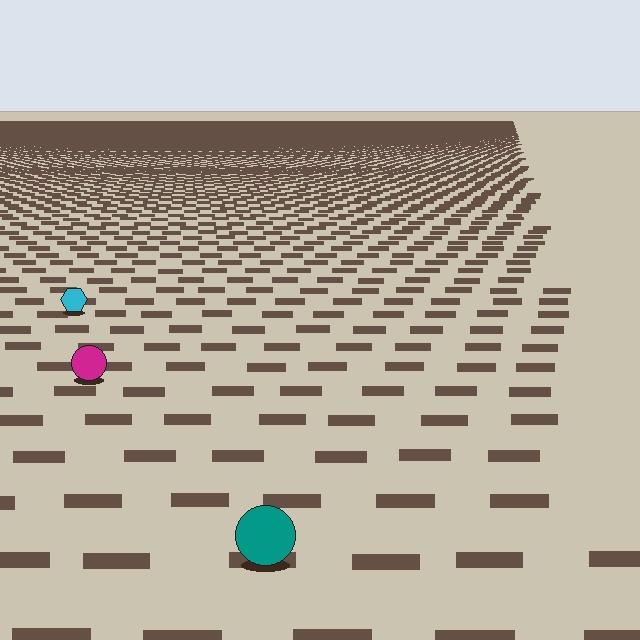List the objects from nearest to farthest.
From nearest to farthest: the teal circle, the magenta circle, the cyan hexagon.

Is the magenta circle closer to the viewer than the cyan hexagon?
Yes. The magenta circle is closer — you can tell from the texture gradient: the ground texture is coarser near it.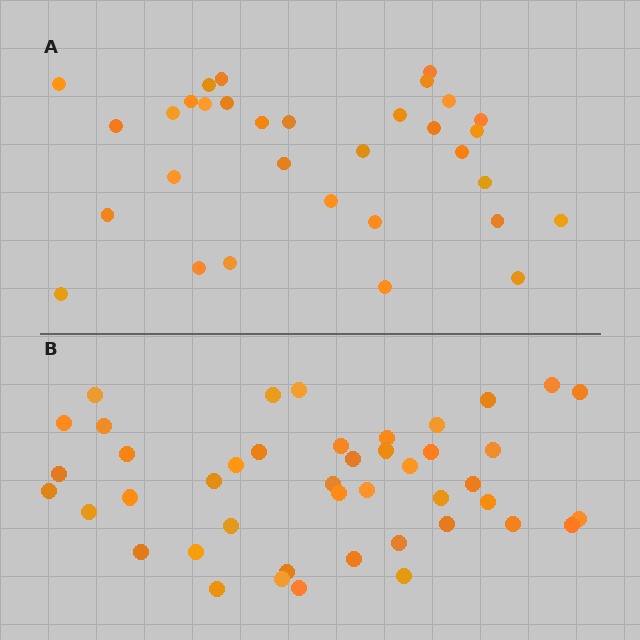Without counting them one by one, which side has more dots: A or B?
Region B (the bottom region) has more dots.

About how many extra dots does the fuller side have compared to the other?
Region B has roughly 12 or so more dots than region A.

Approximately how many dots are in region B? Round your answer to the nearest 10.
About 40 dots. (The exact count is 44, which rounds to 40.)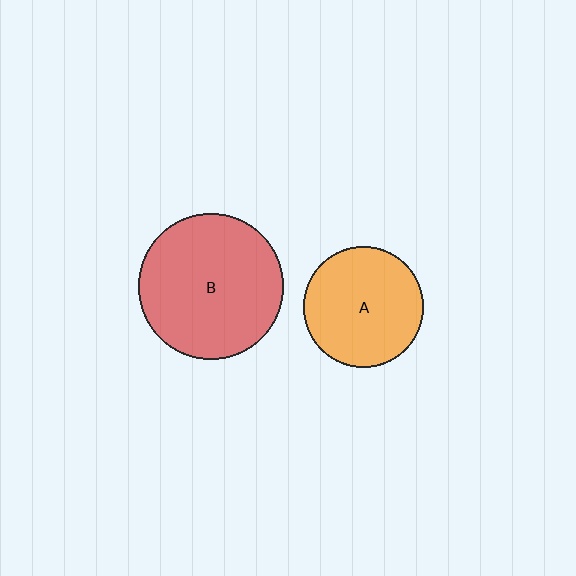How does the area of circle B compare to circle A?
Approximately 1.5 times.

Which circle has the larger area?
Circle B (red).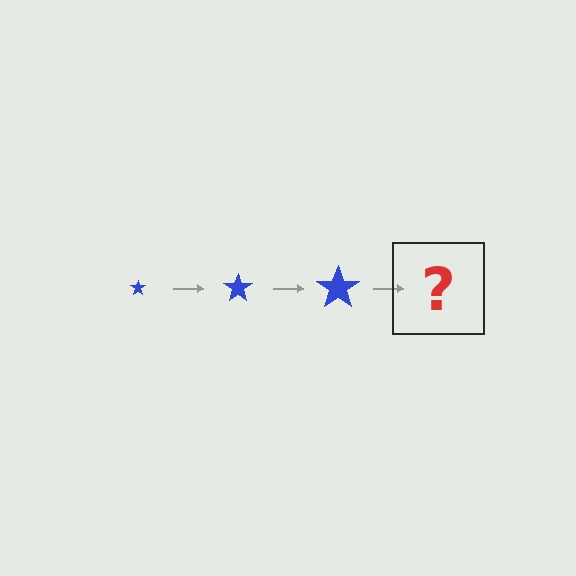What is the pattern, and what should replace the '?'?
The pattern is that the star gets progressively larger each step. The '?' should be a blue star, larger than the previous one.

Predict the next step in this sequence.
The next step is a blue star, larger than the previous one.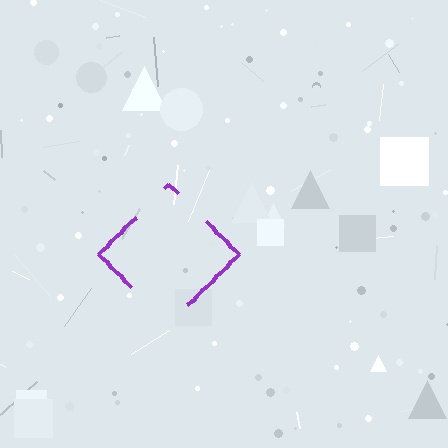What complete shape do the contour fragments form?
The contour fragments form a diamond.